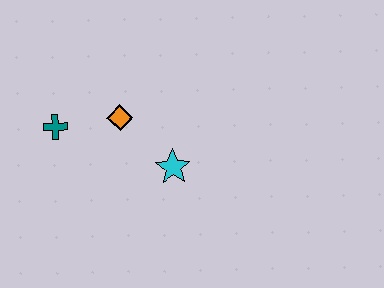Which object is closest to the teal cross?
The orange diamond is closest to the teal cross.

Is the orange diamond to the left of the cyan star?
Yes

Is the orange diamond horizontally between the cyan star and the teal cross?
Yes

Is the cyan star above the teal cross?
No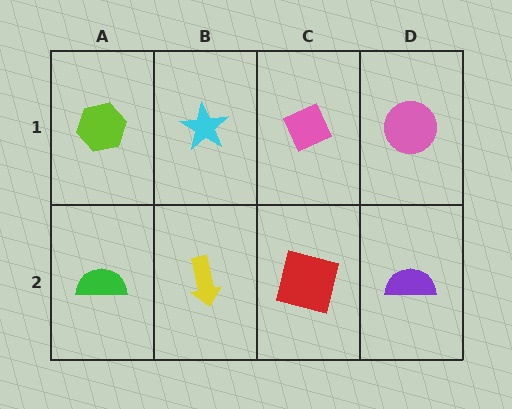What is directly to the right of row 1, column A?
A cyan star.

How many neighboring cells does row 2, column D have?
2.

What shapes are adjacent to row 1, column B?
A yellow arrow (row 2, column B), a lime hexagon (row 1, column A), a pink diamond (row 1, column C).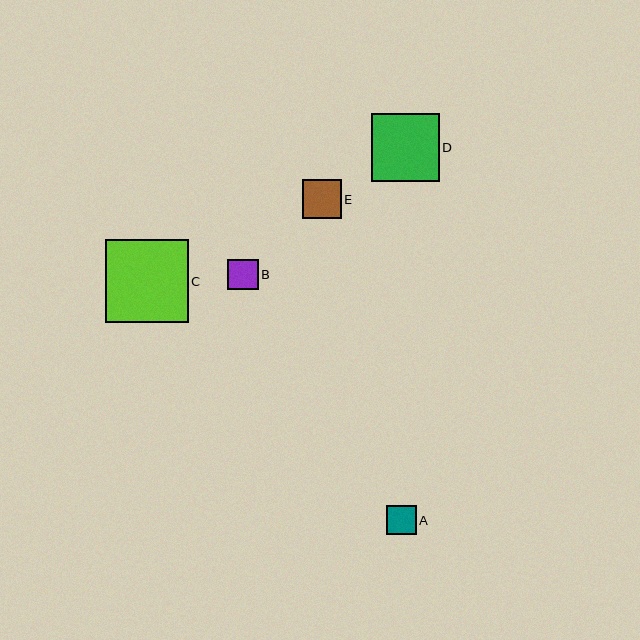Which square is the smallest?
Square A is the smallest with a size of approximately 30 pixels.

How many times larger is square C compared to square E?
Square C is approximately 2.1 times the size of square E.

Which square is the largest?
Square C is the largest with a size of approximately 83 pixels.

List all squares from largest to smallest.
From largest to smallest: C, D, E, B, A.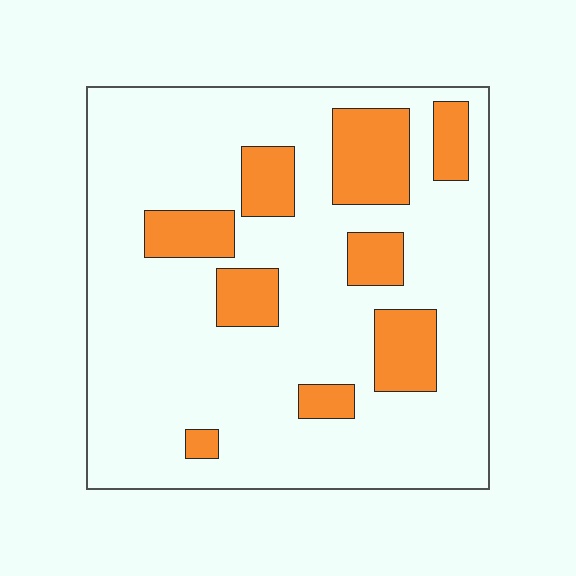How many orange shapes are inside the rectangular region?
9.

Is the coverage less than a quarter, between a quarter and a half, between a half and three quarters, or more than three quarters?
Less than a quarter.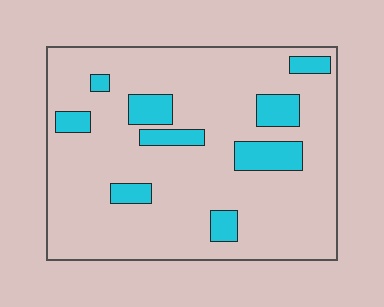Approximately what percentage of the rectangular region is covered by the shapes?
Approximately 15%.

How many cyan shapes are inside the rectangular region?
9.